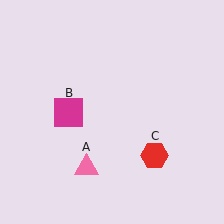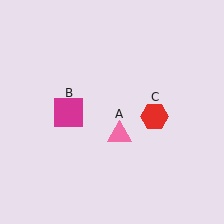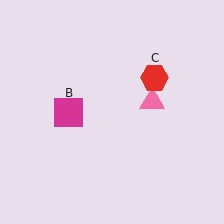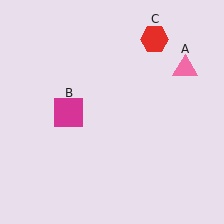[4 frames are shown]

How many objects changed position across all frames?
2 objects changed position: pink triangle (object A), red hexagon (object C).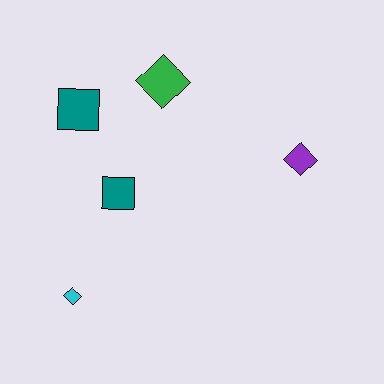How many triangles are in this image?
There are no triangles.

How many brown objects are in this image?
There are no brown objects.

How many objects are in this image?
There are 5 objects.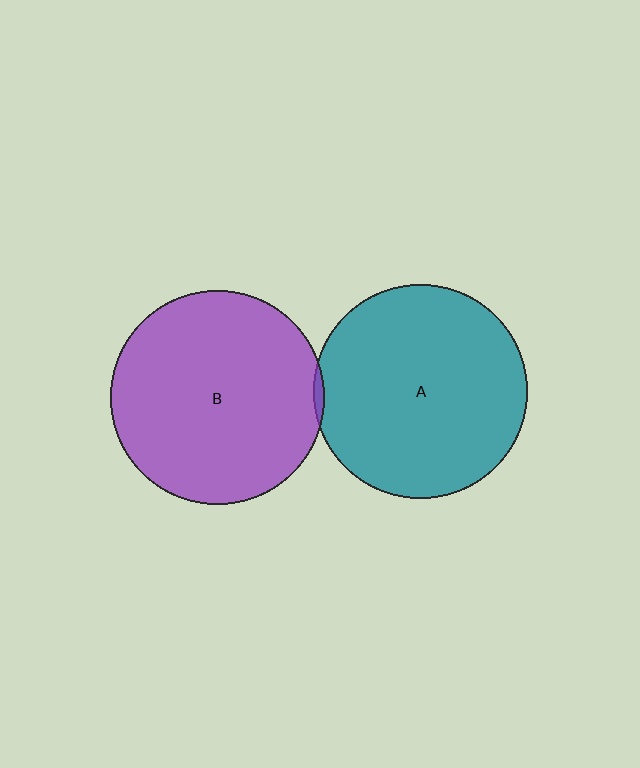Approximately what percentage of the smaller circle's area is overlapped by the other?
Approximately 5%.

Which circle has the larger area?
Circle A (teal).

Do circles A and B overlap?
Yes.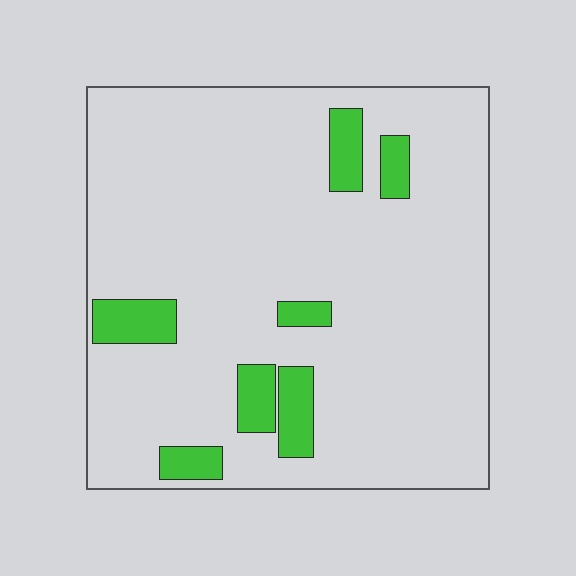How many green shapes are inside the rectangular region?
7.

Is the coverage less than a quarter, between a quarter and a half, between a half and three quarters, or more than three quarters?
Less than a quarter.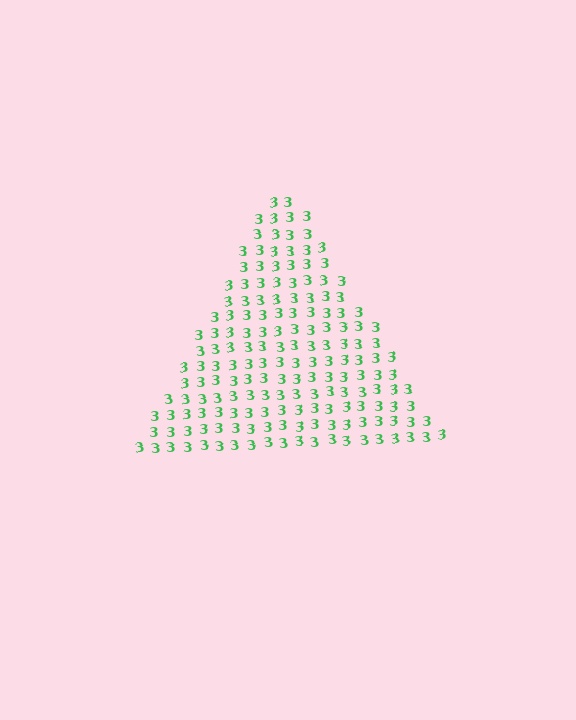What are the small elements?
The small elements are digit 3's.